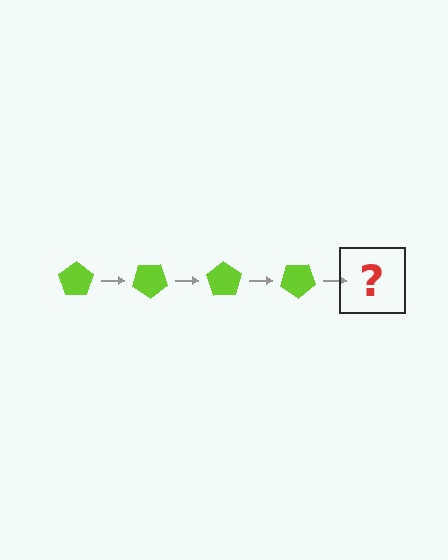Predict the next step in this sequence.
The next step is a lime pentagon rotated 140 degrees.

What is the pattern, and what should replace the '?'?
The pattern is that the pentagon rotates 35 degrees each step. The '?' should be a lime pentagon rotated 140 degrees.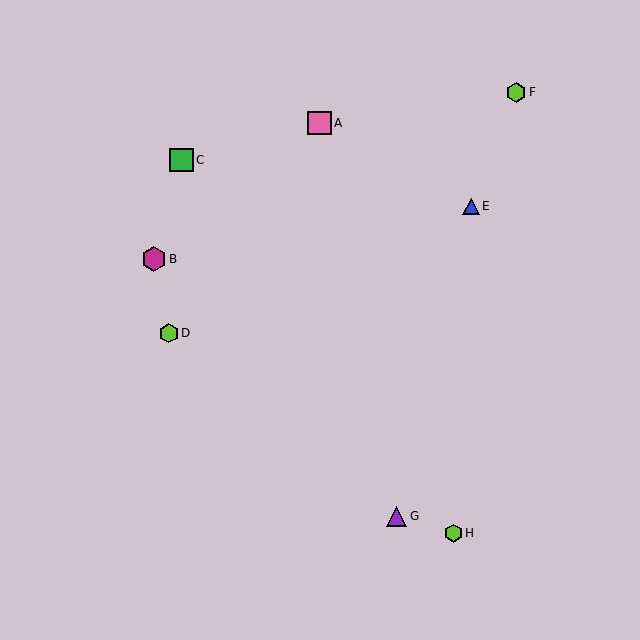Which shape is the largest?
The magenta hexagon (labeled B) is the largest.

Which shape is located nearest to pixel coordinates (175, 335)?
The lime hexagon (labeled D) at (169, 333) is nearest to that location.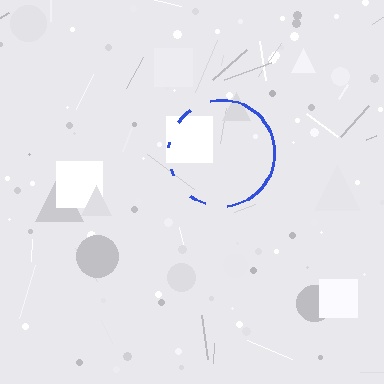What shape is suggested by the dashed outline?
The dashed outline suggests a circle.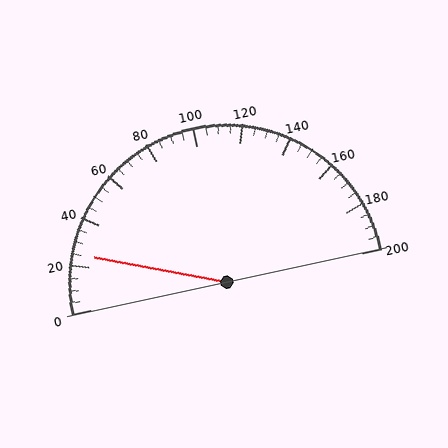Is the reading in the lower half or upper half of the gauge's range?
The reading is in the lower half of the range (0 to 200).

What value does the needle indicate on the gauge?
The needle indicates approximately 25.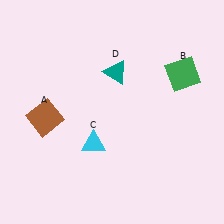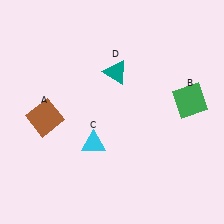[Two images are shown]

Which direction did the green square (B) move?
The green square (B) moved down.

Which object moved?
The green square (B) moved down.